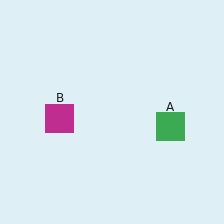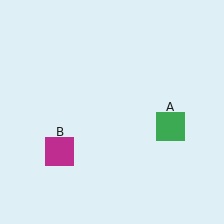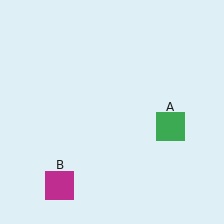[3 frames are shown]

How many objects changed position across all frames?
1 object changed position: magenta square (object B).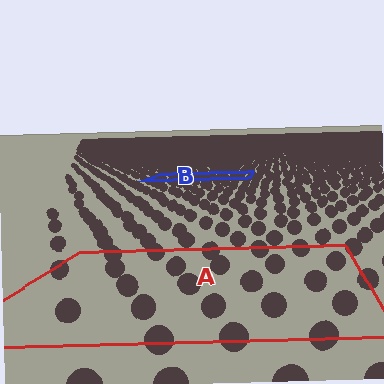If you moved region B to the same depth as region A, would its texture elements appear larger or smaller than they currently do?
They would appear larger. At a closer depth, the same texture elements are projected at a bigger on-screen size.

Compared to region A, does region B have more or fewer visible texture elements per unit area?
Region B has more texture elements per unit area — they are packed more densely because it is farther away.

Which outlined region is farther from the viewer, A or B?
Region B is farther from the viewer — the texture elements inside it appear smaller and more densely packed.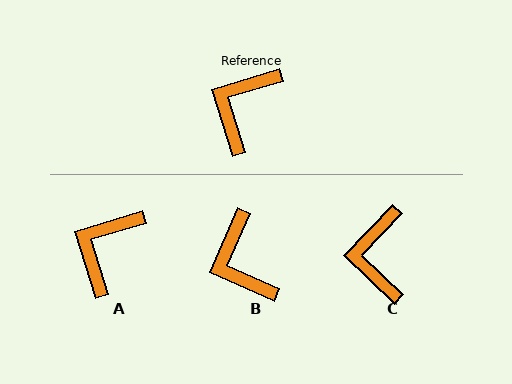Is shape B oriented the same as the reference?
No, it is off by about 49 degrees.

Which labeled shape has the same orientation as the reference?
A.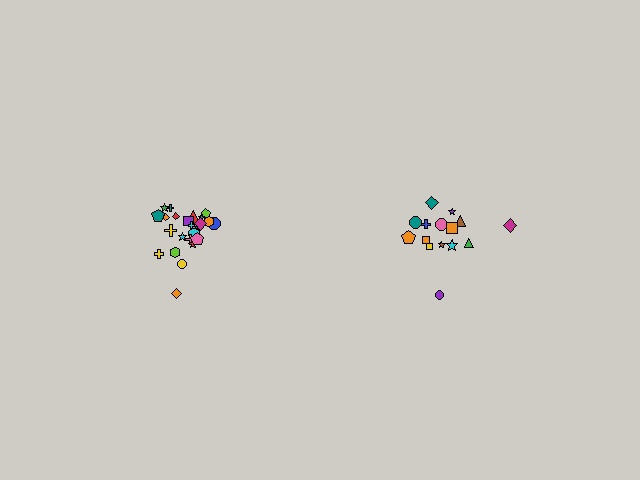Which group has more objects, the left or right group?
The left group.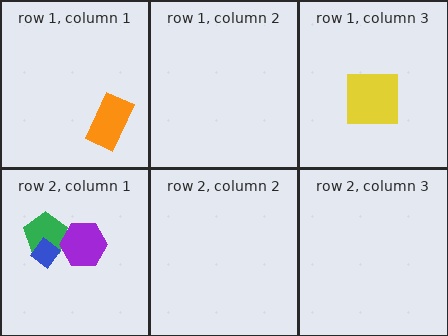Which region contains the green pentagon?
The row 2, column 1 region.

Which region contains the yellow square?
The row 1, column 3 region.